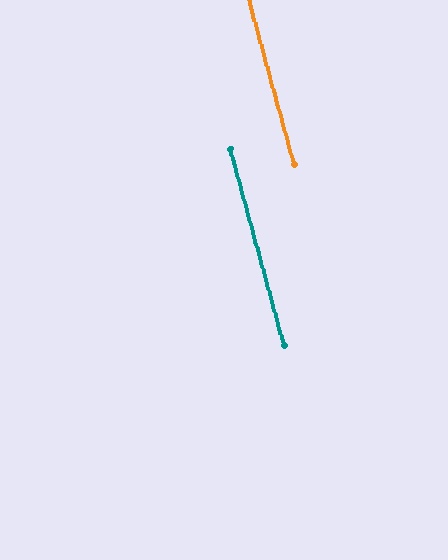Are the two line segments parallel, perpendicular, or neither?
Parallel — their directions differ by only 0.1°.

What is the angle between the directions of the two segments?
Approximately 0 degrees.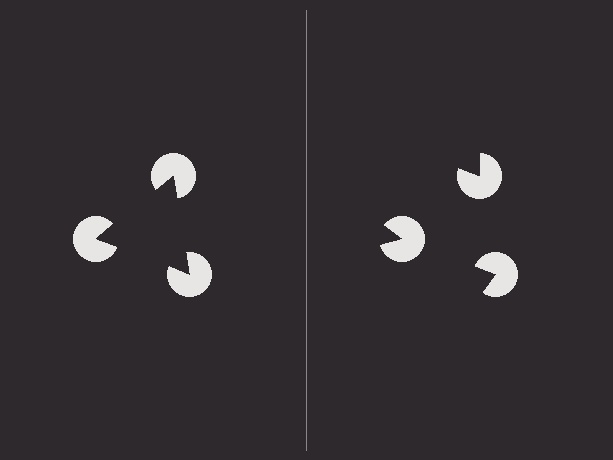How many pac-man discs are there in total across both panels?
6 — 3 on each side.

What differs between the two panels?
The pac-man discs are positioned identically on both sides; only the wedge orientations differ. On the left they align to a triangle; on the right they are misaligned.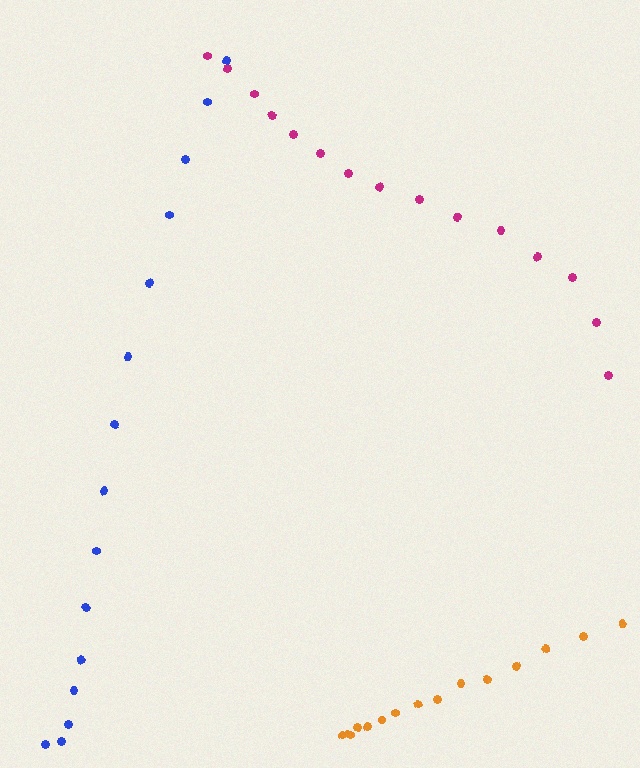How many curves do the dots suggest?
There are 3 distinct paths.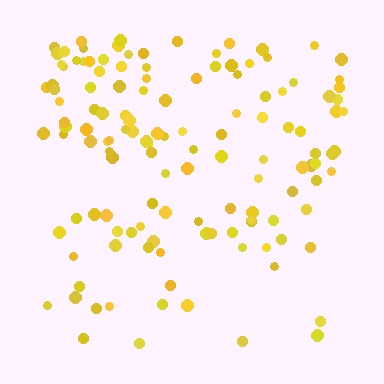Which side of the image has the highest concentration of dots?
The top.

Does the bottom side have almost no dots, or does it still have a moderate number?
Still a moderate number, just noticeably fewer than the top.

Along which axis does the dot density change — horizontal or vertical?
Vertical.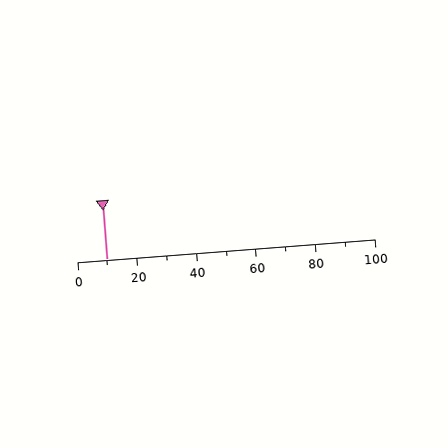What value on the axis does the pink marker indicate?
The marker indicates approximately 10.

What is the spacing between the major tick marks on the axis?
The major ticks are spaced 20 apart.